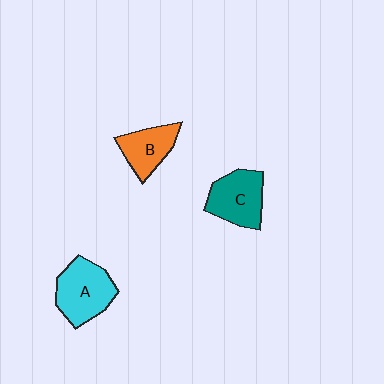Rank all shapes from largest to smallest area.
From largest to smallest: A (cyan), C (teal), B (orange).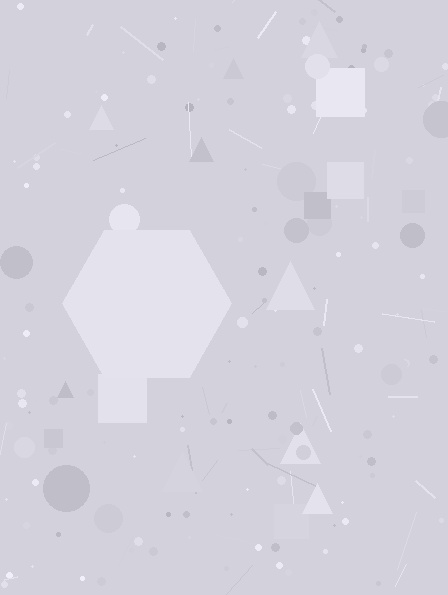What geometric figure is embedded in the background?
A hexagon is embedded in the background.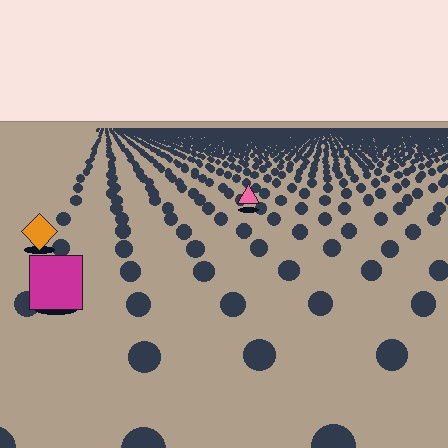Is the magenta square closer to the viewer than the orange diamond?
Yes. The magenta square is closer — you can tell from the texture gradient: the ground texture is coarser near it.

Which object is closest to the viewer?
The magenta square is closest. The texture marks near it are larger and more spread out.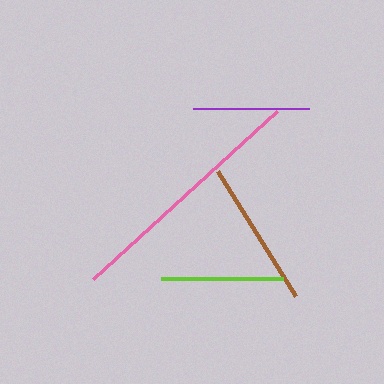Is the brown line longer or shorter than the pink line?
The pink line is longer than the brown line.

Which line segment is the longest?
The pink line is the longest at approximately 249 pixels.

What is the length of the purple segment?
The purple segment is approximately 115 pixels long.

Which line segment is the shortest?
The purple line is the shortest at approximately 115 pixels.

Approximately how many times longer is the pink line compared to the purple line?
The pink line is approximately 2.2 times the length of the purple line.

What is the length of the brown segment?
The brown segment is approximately 147 pixels long.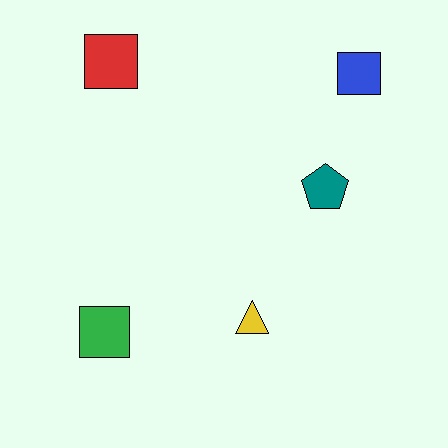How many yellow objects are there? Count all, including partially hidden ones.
There is 1 yellow object.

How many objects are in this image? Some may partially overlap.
There are 5 objects.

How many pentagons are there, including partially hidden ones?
There is 1 pentagon.